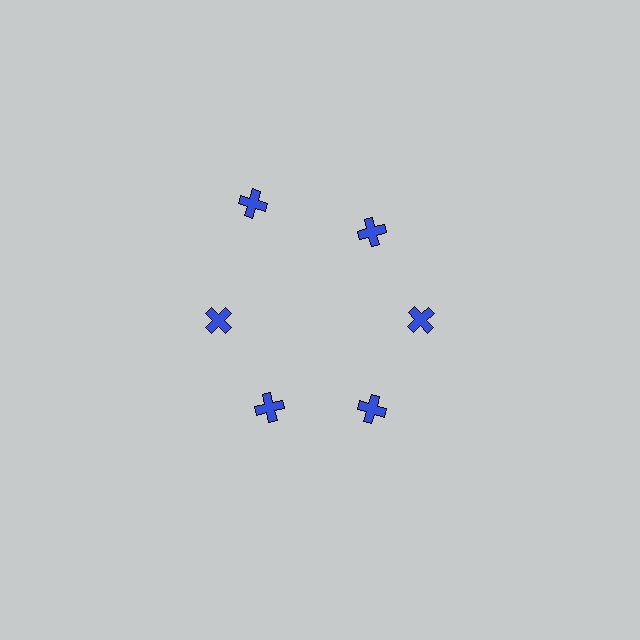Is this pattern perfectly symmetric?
No. The 6 blue crosses are arranged in a ring, but one element near the 11 o'clock position is pushed outward from the center, breaking the 6-fold rotational symmetry.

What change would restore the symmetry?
The symmetry would be restored by moving it inward, back onto the ring so that all 6 crosses sit at equal angles and equal distance from the center.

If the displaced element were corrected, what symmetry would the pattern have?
It would have 6-fold rotational symmetry — the pattern would map onto itself every 60 degrees.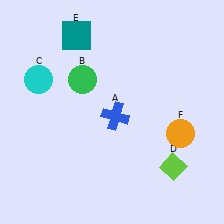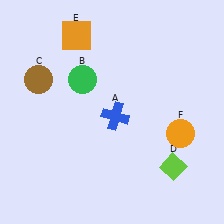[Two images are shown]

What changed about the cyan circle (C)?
In Image 1, C is cyan. In Image 2, it changed to brown.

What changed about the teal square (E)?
In Image 1, E is teal. In Image 2, it changed to orange.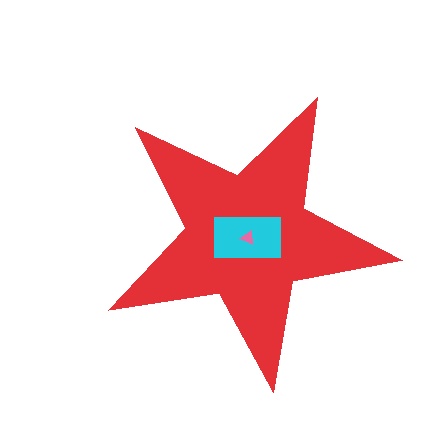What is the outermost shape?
The red star.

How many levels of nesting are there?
3.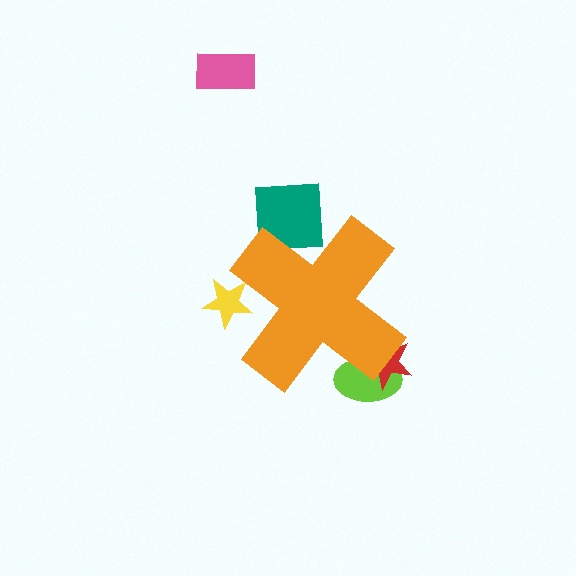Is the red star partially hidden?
Yes, the red star is partially hidden behind the orange cross.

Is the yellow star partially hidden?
Yes, the yellow star is partially hidden behind the orange cross.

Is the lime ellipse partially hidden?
Yes, the lime ellipse is partially hidden behind the orange cross.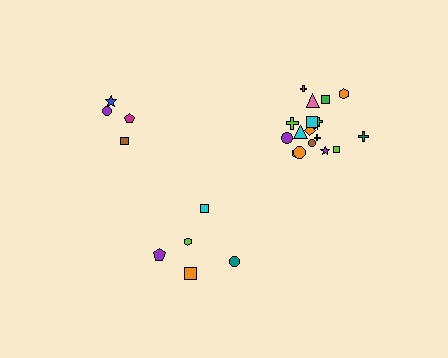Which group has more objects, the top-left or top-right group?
The top-right group.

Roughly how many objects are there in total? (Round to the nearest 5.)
Roughly 25 objects in total.